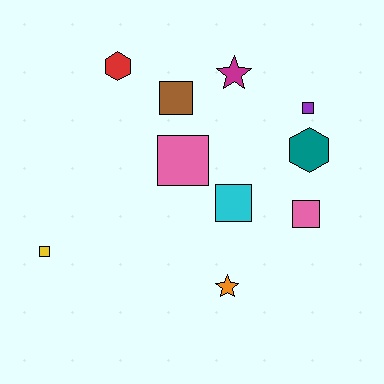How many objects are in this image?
There are 10 objects.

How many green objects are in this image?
There are no green objects.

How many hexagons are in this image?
There are 2 hexagons.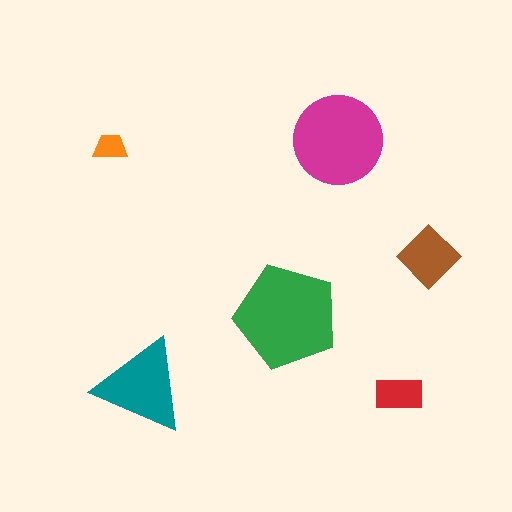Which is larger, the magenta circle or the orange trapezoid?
The magenta circle.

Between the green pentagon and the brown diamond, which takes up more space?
The green pentagon.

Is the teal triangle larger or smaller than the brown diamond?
Larger.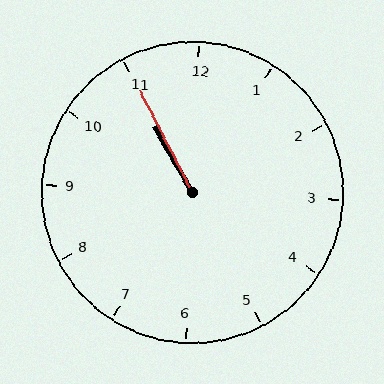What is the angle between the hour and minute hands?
Approximately 2 degrees.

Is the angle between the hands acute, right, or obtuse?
It is acute.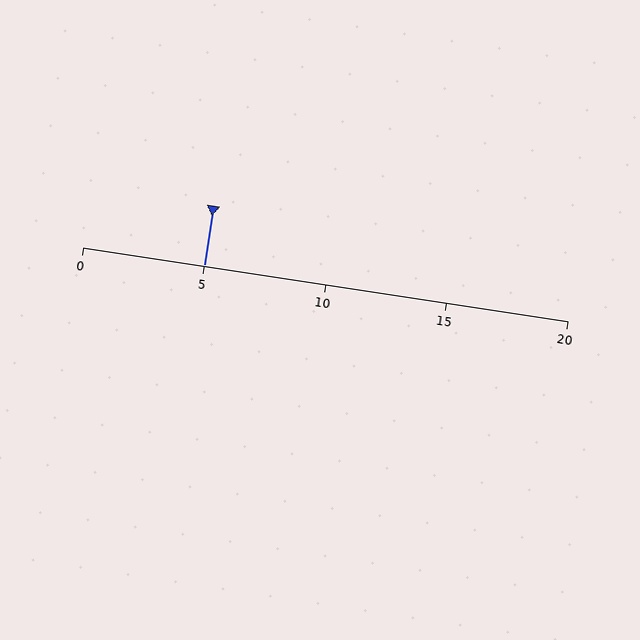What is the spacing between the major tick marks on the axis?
The major ticks are spaced 5 apart.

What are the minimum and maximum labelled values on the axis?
The axis runs from 0 to 20.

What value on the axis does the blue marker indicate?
The marker indicates approximately 5.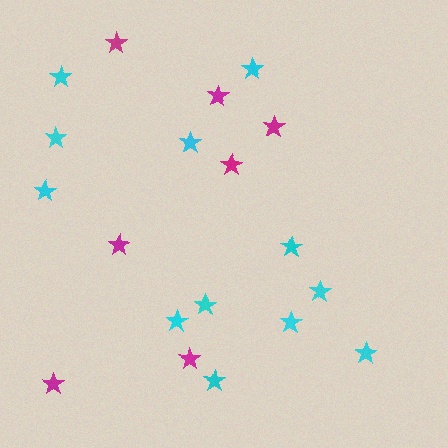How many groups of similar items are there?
There are 2 groups: one group of cyan stars (12) and one group of magenta stars (7).